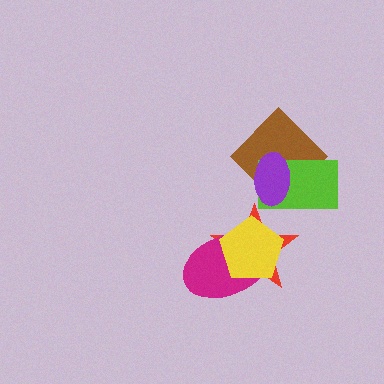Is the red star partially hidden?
Yes, it is partially covered by another shape.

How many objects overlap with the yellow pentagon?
2 objects overlap with the yellow pentagon.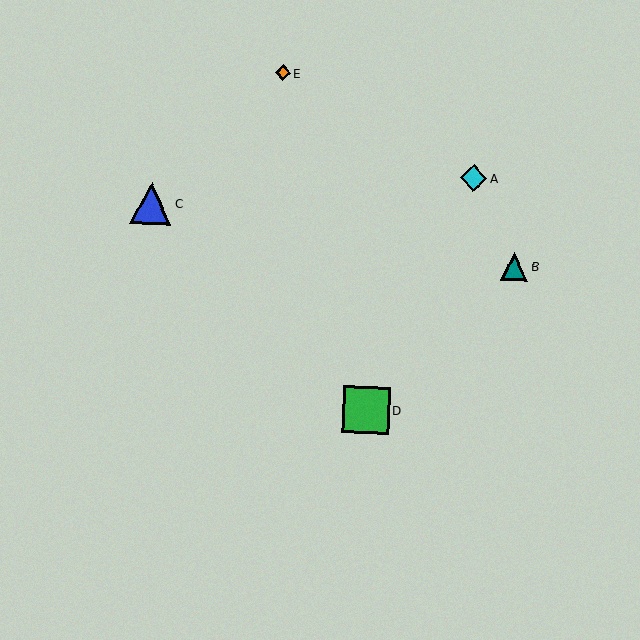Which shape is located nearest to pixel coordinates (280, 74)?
The orange diamond (labeled E) at (283, 73) is nearest to that location.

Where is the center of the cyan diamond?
The center of the cyan diamond is at (474, 178).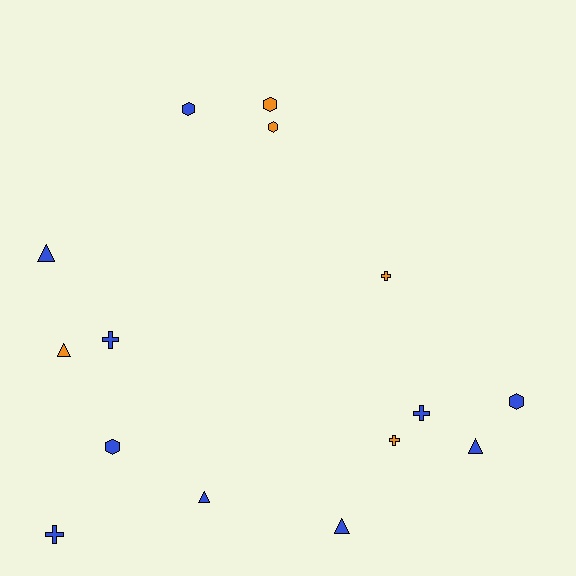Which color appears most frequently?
Blue, with 10 objects.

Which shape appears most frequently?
Hexagon, with 5 objects.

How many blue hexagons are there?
There are 3 blue hexagons.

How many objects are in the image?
There are 15 objects.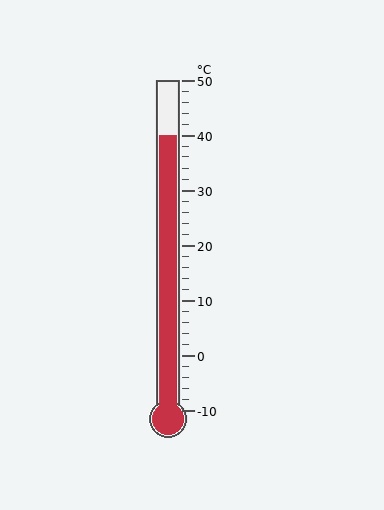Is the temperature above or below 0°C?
The temperature is above 0°C.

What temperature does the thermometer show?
The thermometer shows approximately 40°C.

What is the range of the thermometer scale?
The thermometer scale ranges from -10°C to 50°C.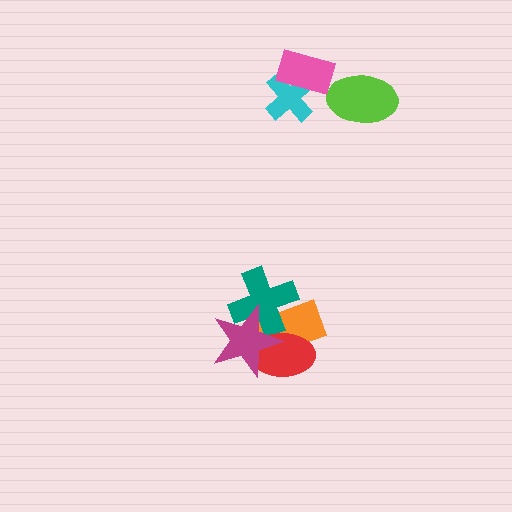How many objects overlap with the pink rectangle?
1 object overlaps with the pink rectangle.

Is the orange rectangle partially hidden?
Yes, it is partially covered by another shape.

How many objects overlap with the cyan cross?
1 object overlaps with the cyan cross.